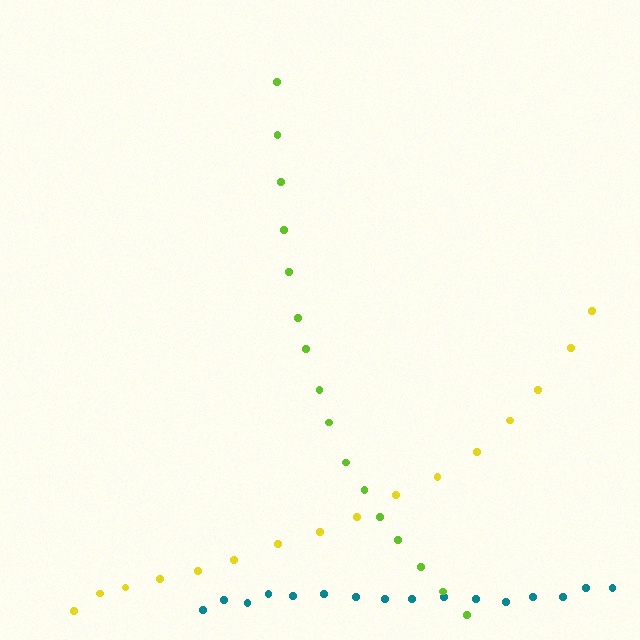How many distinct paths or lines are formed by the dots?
There are 3 distinct paths.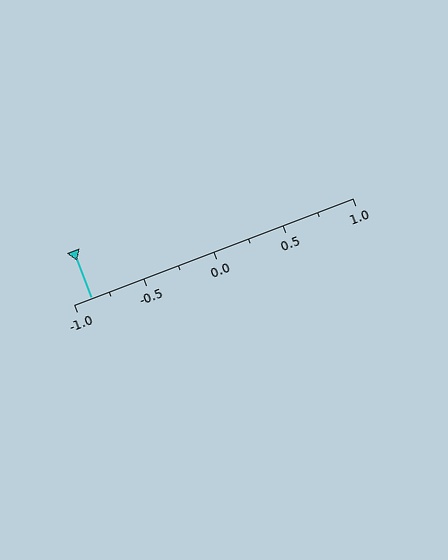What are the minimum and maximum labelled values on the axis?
The axis runs from -1.0 to 1.0.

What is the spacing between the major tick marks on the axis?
The major ticks are spaced 0.5 apart.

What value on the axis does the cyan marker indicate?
The marker indicates approximately -0.88.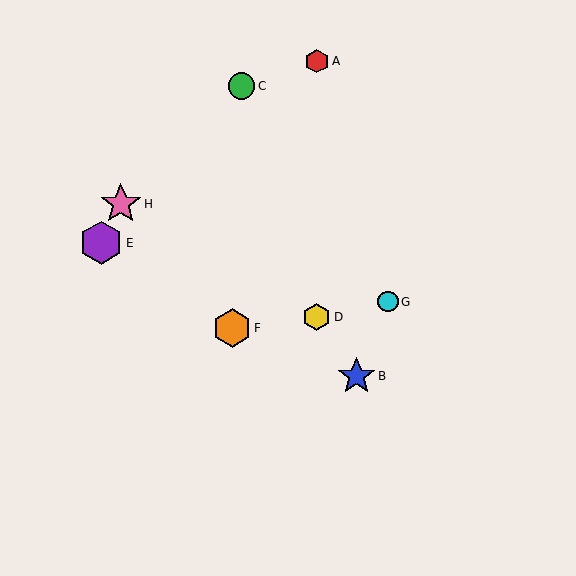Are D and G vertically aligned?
No, D is at x≈317 and G is at x≈388.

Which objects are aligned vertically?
Objects A, D are aligned vertically.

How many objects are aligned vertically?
2 objects (A, D) are aligned vertically.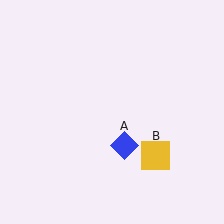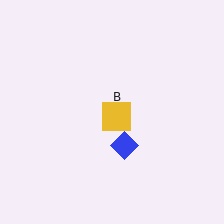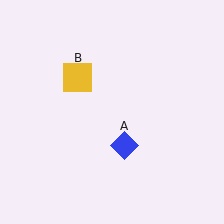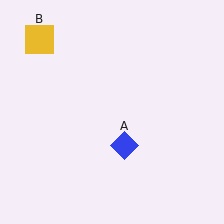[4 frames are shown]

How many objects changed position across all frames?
1 object changed position: yellow square (object B).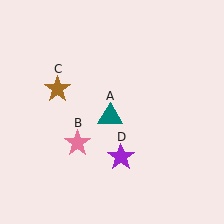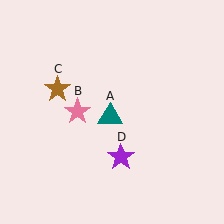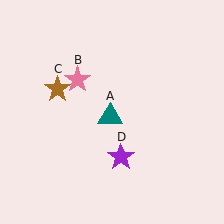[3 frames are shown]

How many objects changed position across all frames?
1 object changed position: pink star (object B).